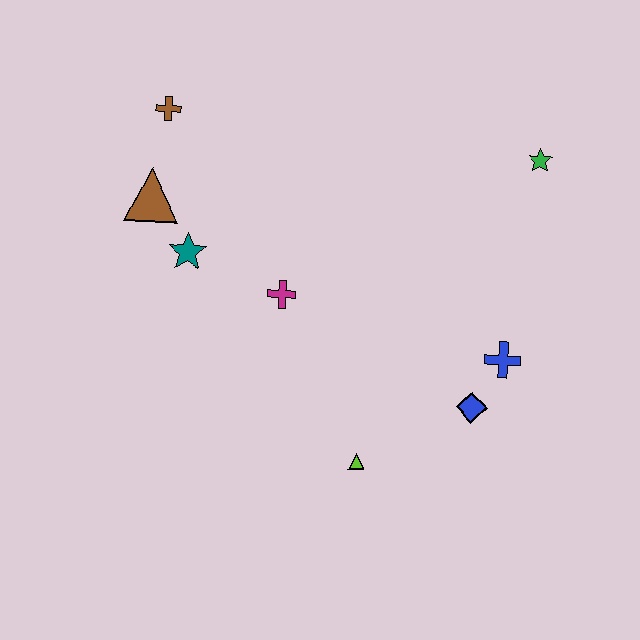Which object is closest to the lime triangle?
The blue diamond is closest to the lime triangle.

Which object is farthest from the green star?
The brown triangle is farthest from the green star.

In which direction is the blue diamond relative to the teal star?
The blue diamond is to the right of the teal star.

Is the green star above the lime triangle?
Yes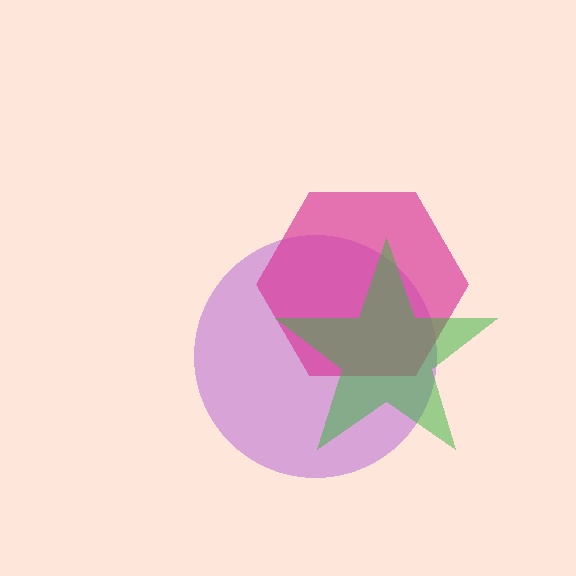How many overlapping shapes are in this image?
There are 3 overlapping shapes in the image.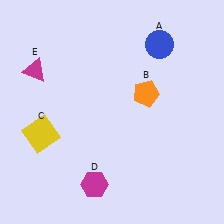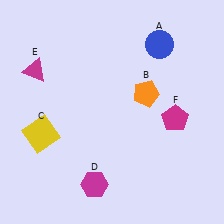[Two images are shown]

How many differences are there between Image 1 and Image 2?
There is 1 difference between the two images.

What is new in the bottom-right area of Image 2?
A magenta pentagon (F) was added in the bottom-right area of Image 2.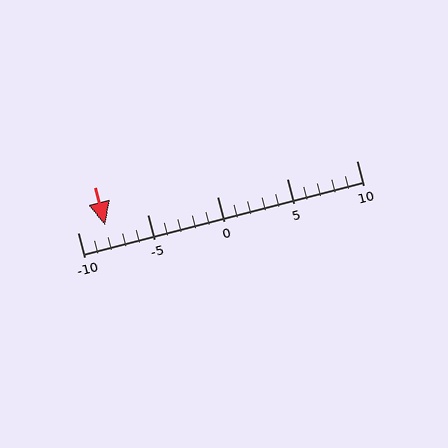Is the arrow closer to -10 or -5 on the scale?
The arrow is closer to -10.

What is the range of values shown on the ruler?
The ruler shows values from -10 to 10.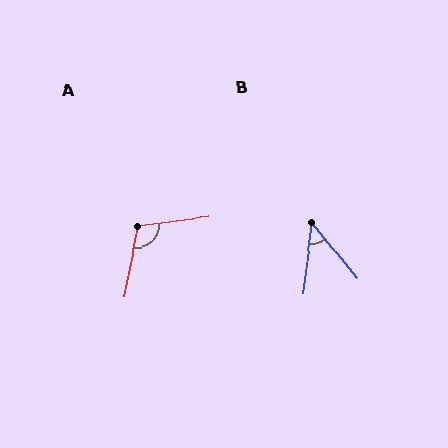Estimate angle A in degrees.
Approximately 108 degrees.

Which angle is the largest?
A, at approximately 108 degrees.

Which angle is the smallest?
B, at approximately 46 degrees.